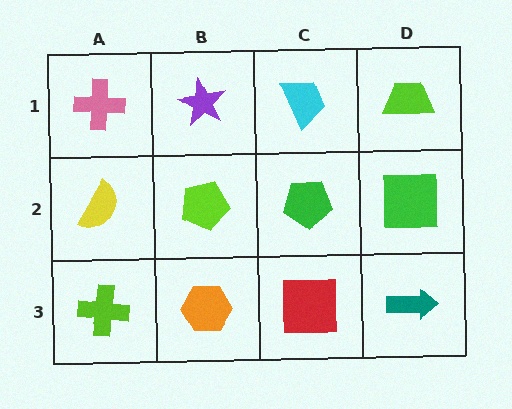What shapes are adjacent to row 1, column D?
A green square (row 2, column D), a cyan trapezoid (row 1, column C).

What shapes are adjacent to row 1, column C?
A green pentagon (row 2, column C), a purple star (row 1, column B), a lime trapezoid (row 1, column D).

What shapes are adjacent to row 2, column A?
A pink cross (row 1, column A), a lime cross (row 3, column A), a lime pentagon (row 2, column B).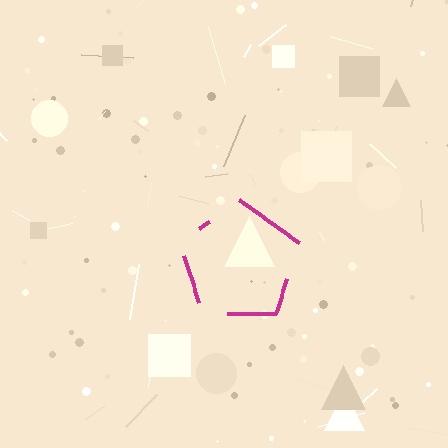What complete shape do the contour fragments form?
The contour fragments form a pentagon.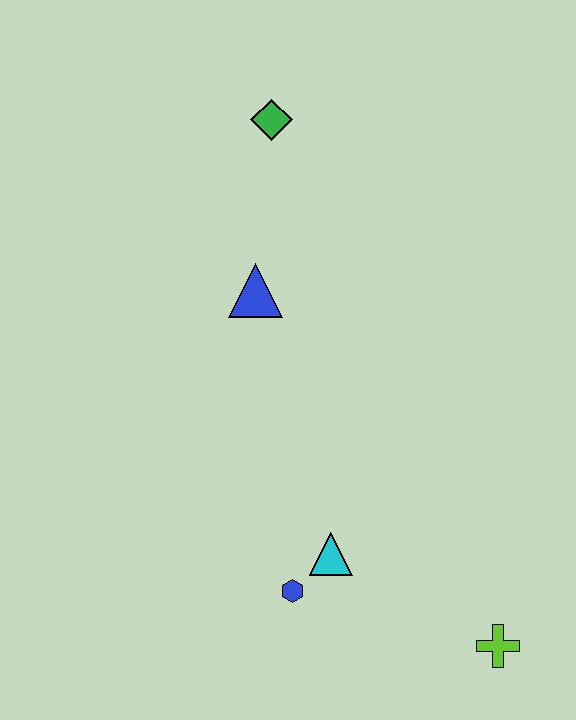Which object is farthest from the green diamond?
The lime cross is farthest from the green diamond.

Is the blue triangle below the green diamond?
Yes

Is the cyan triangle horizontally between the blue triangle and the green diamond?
No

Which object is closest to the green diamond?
The blue triangle is closest to the green diamond.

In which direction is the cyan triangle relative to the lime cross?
The cyan triangle is to the left of the lime cross.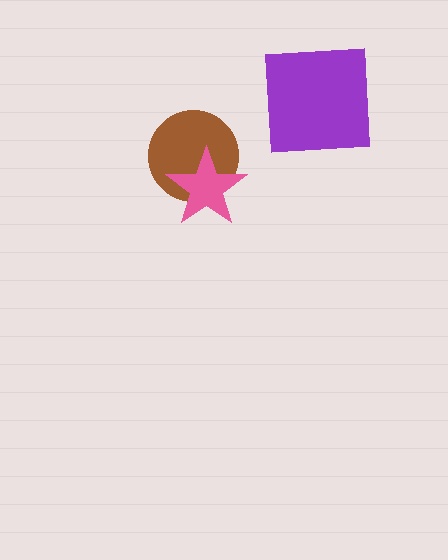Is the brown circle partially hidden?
Yes, it is partially covered by another shape.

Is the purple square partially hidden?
No, no other shape covers it.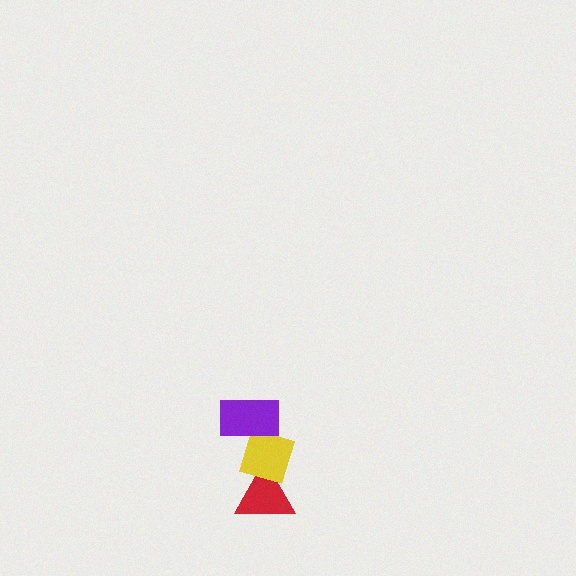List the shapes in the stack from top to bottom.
From top to bottom: the purple rectangle, the yellow diamond, the red triangle.